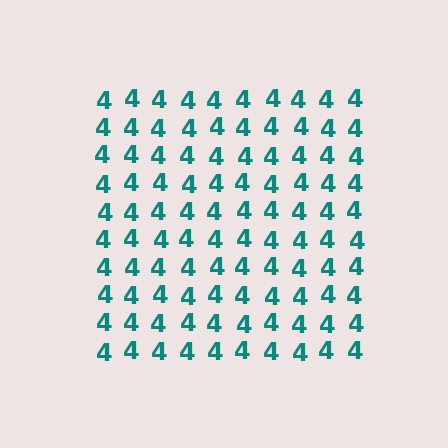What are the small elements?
The small elements are digit 4's.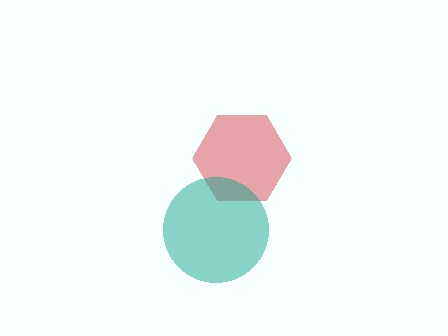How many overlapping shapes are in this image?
There are 2 overlapping shapes in the image.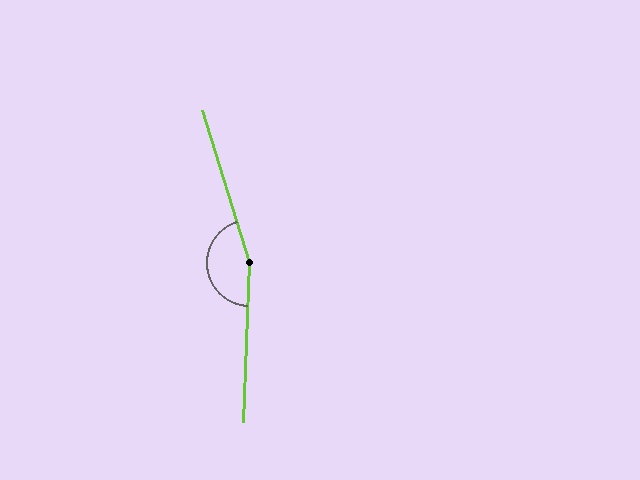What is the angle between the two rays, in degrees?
Approximately 160 degrees.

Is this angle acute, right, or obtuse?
It is obtuse.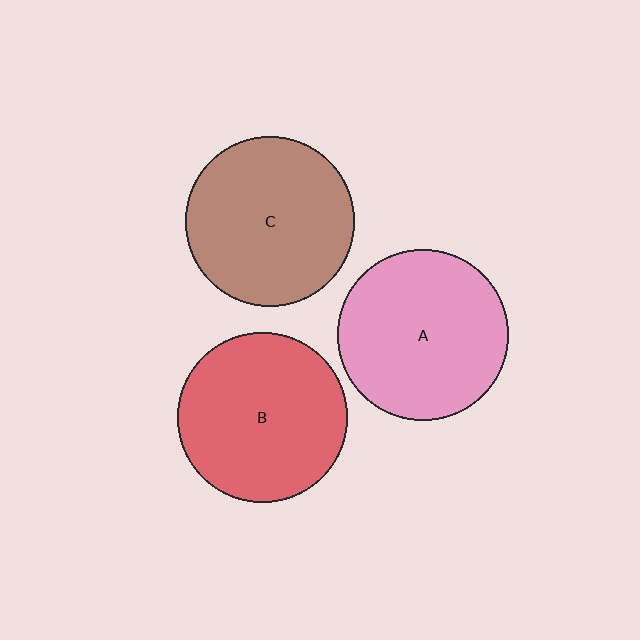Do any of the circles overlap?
No, none of the circles overlap.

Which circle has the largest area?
Circle A (pink).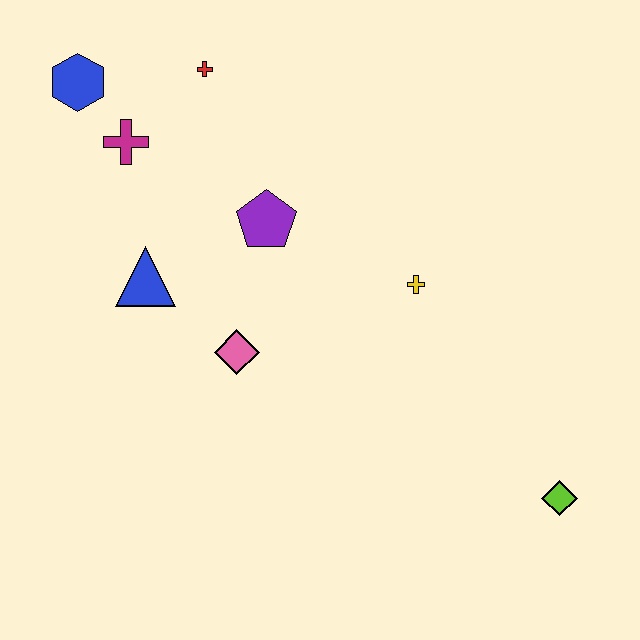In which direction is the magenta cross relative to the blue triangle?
The magenta cross is above the blue triangle.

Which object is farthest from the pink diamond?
The lime diamond is farthest from the pink diamond.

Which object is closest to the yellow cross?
The purple pentagon is closest to the yellow cross.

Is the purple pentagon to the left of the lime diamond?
Yes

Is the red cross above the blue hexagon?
Yes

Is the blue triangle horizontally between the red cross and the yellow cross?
No